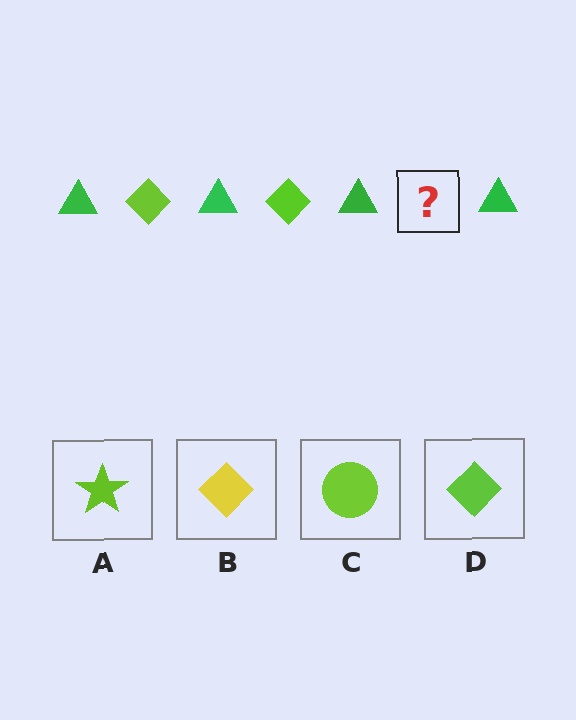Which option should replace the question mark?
Option D.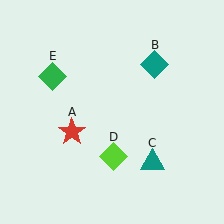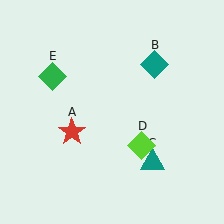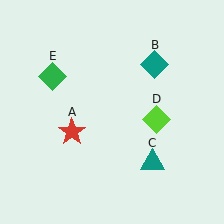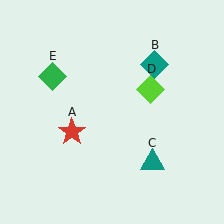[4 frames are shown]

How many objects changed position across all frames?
1 object changed position: lime diamond (object D).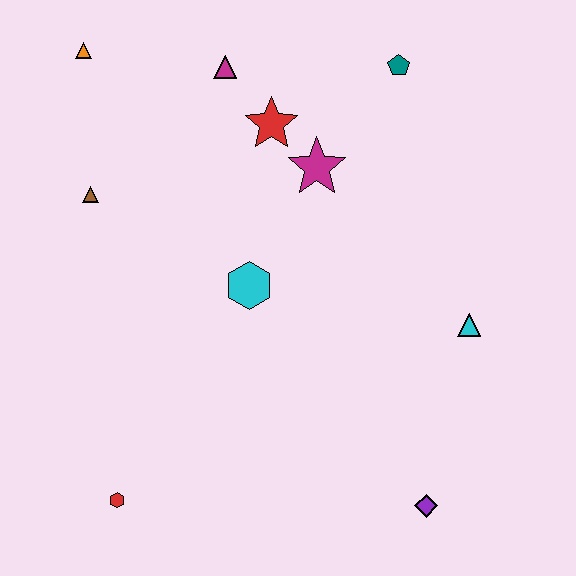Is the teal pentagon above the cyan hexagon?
Yes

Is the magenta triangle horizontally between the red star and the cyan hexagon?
No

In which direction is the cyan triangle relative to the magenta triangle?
The cyan triangle is below the magenta triangle.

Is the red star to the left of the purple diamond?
Yes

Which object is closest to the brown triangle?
The orange triangle is closest to the brown triangle.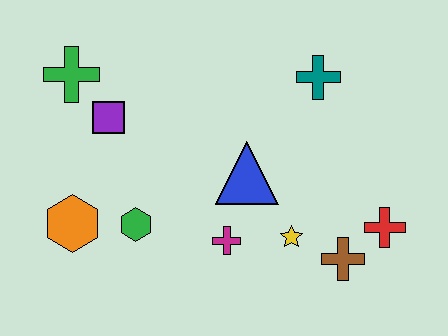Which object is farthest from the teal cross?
The orange hexagon is farthest from the teal cross.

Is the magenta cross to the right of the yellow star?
No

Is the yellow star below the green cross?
Yes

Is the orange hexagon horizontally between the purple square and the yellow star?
No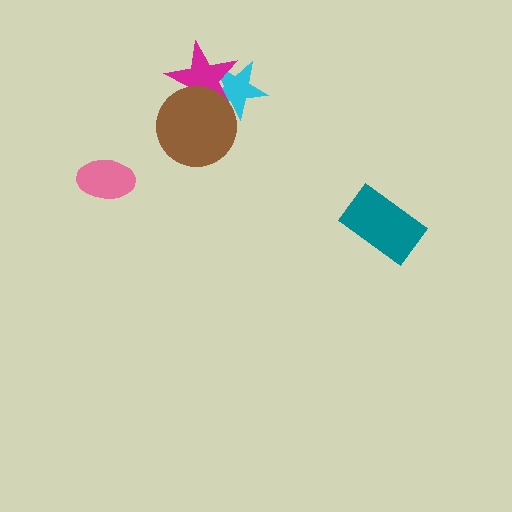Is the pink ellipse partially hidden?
No, no other shape covers it.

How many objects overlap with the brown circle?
2 objects overlap with the brown circle.